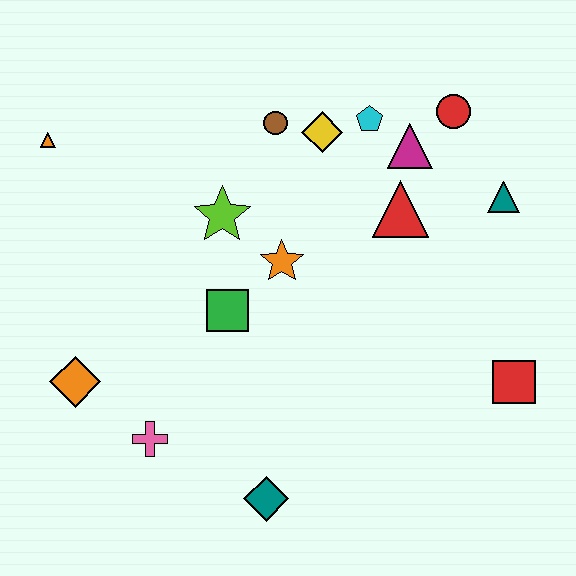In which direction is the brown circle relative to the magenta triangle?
The brown circle is to the left of the magenta triangle.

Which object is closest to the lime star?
The orange star is closest to the lime star.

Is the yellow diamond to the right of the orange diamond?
Yes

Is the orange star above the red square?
Yes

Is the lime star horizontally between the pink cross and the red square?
Yes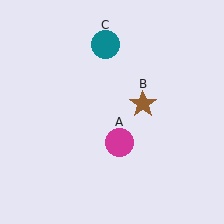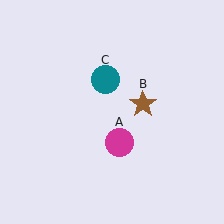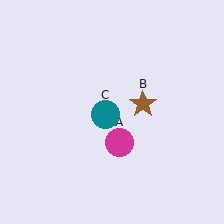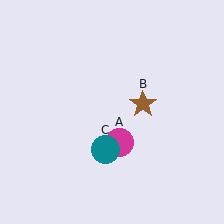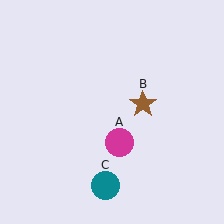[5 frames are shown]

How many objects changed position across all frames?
1 object changed position: teal circle (object C).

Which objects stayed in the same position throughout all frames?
Magenta circle (object A) and brown star (object B) remained stationary.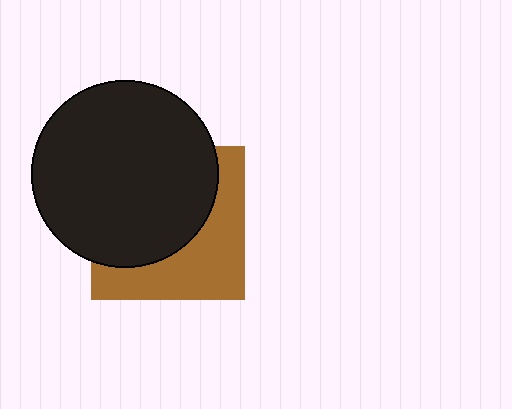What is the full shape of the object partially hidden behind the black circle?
The partially hidden object is a brown square.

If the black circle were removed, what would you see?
You would see the complete brown square.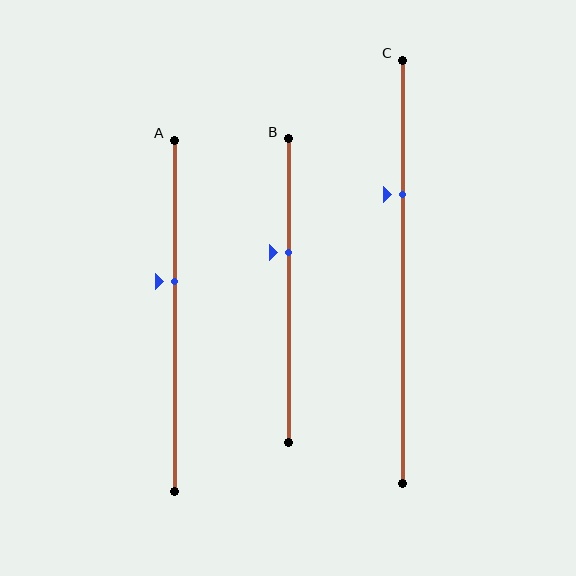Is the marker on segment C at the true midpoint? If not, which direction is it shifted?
No, the marker on segment C is shifted upward by about 18% of the segment length.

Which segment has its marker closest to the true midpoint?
Segment A has its marker closest to the true midpoint.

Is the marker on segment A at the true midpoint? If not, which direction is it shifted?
No, the marker on segment A is shifted upward by about 10% of the segment length.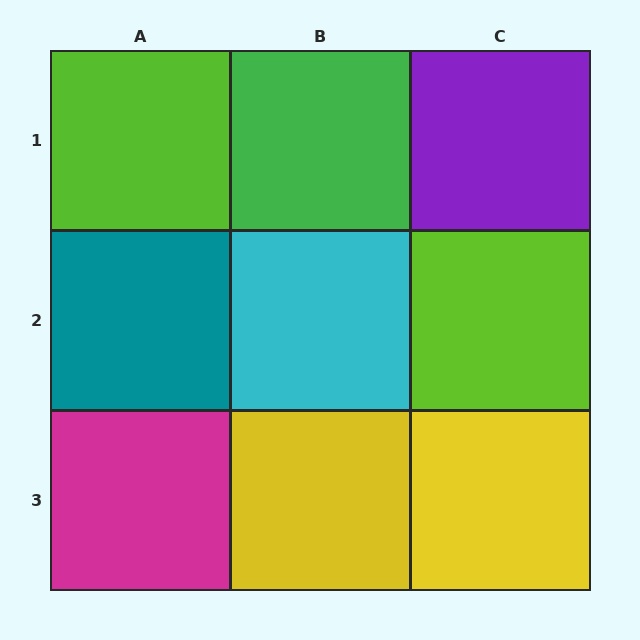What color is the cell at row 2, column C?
Lime.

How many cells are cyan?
1 cell is cyan.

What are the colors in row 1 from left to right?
Lime, green, purple.